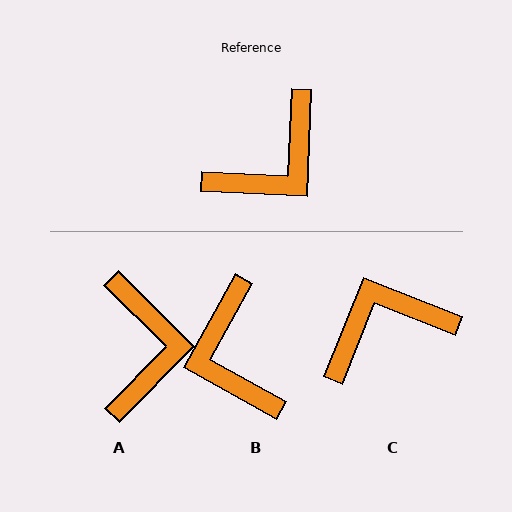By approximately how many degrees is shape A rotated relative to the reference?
Approximately 48 degrees counter-clockwise.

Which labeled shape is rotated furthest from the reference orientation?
C, about 161 degrees away.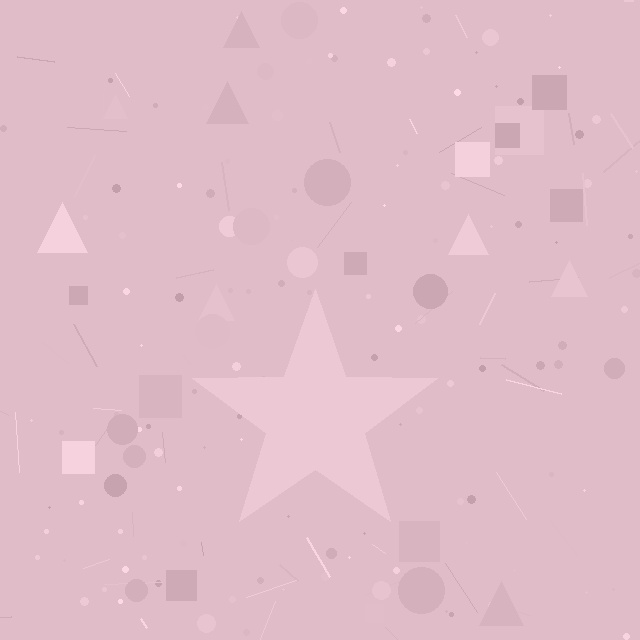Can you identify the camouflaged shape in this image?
The camouflaged shape is a star.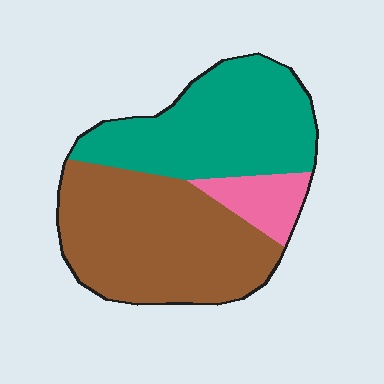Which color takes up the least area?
Pink, at roughly 10%.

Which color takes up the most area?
Brown, at roughly 50%.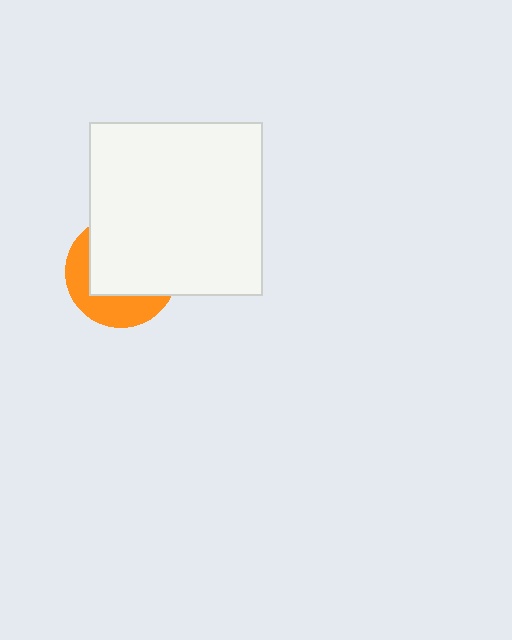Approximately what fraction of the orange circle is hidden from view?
Roughly 63% of the orange circle is hidden behind the white square.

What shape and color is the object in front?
The object in front is a white square.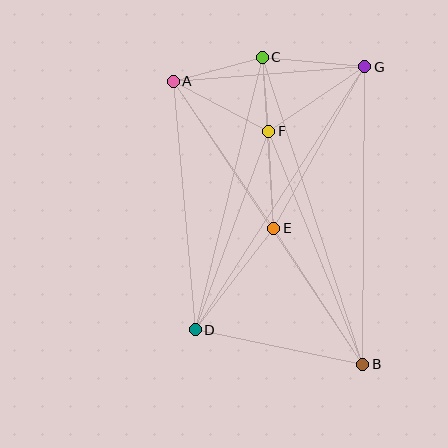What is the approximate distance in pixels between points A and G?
The distance between A and G is approximately 192 pixels.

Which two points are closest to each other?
Points C and F are closest to each other.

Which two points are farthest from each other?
Points A and B are farthest from each other.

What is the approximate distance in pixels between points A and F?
The distance between A and F is approximately 108 pixels.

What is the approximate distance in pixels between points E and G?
The distance between E and G is approximately 185 pixels.